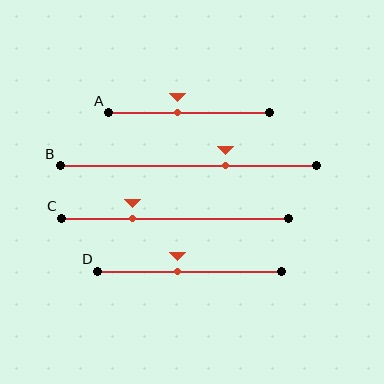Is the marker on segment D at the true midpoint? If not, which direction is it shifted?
No, the marker on segment D is shifted to the left by about 6% of the segment length.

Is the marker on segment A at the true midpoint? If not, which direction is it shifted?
No, the marker on segment A is shifted to the left by about 7% of the segment length.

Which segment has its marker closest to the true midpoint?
Segment D has its marker closest to the true midpoint.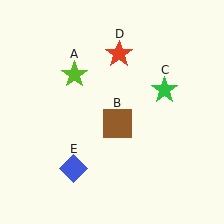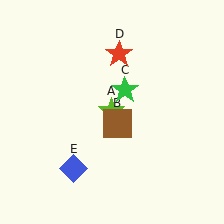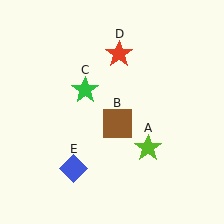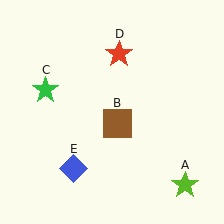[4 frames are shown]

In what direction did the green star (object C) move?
The green star (object C) moved left.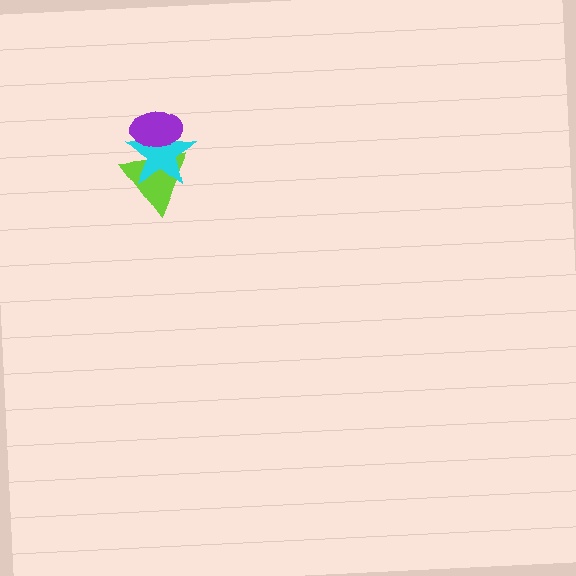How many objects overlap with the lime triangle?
2 objects overlap with the lime triangle.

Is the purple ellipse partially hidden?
No, no other shape covers it.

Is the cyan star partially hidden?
Yes, it is partially covered by another shape.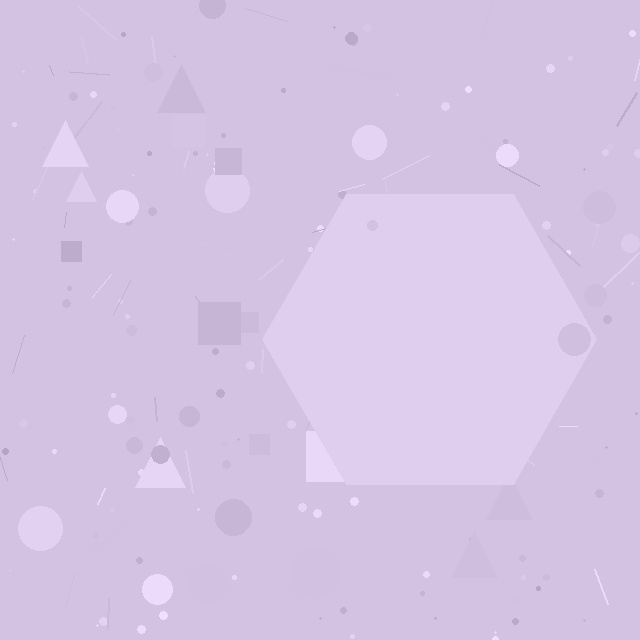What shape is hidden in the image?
A hexagon is hidden in the image.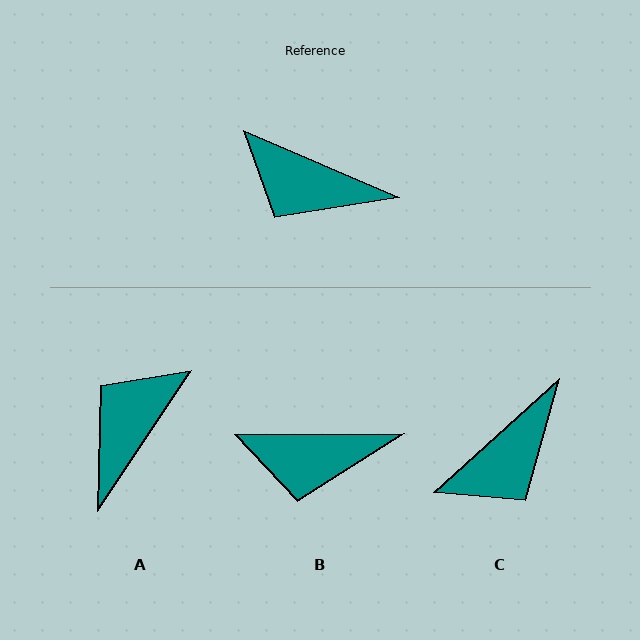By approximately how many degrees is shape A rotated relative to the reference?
Approximately 101 degrees clockwise.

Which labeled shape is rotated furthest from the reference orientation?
A, about 101 degrees away.